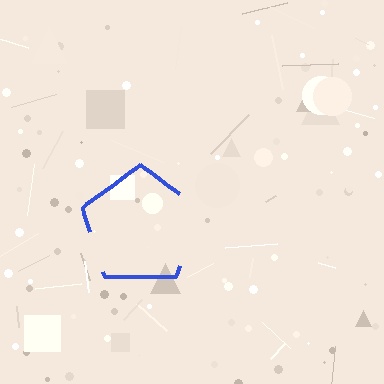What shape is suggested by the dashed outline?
The dashed outline suggests a pentagon.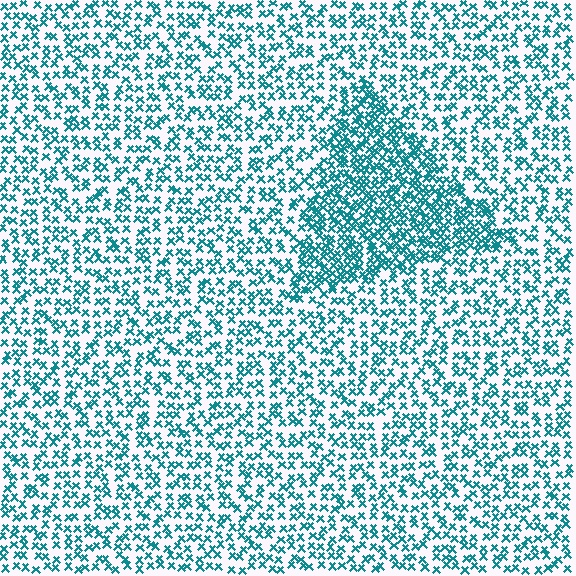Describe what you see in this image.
The image contains small teal elements arranged at two different densities. A triangle-shaped region is visible where the elements are more densely packed than the surrounding area.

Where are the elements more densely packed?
The elements are more densely packed inside the triangle boundary.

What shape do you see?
I see a triangle.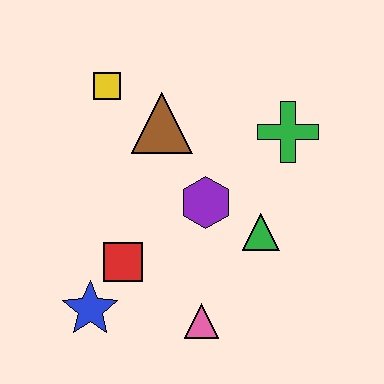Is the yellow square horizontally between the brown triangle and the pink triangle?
No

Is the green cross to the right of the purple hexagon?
Yes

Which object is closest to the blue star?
The red square is closest to the blue star.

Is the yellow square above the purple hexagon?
Yes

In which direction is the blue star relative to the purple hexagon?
The blue star is to the left of the purple hexagon.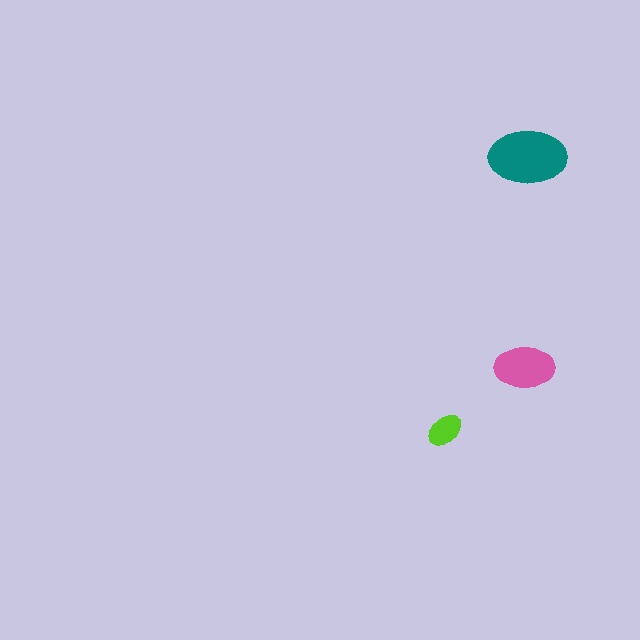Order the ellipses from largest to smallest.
the teal one, the pink one, the lime one.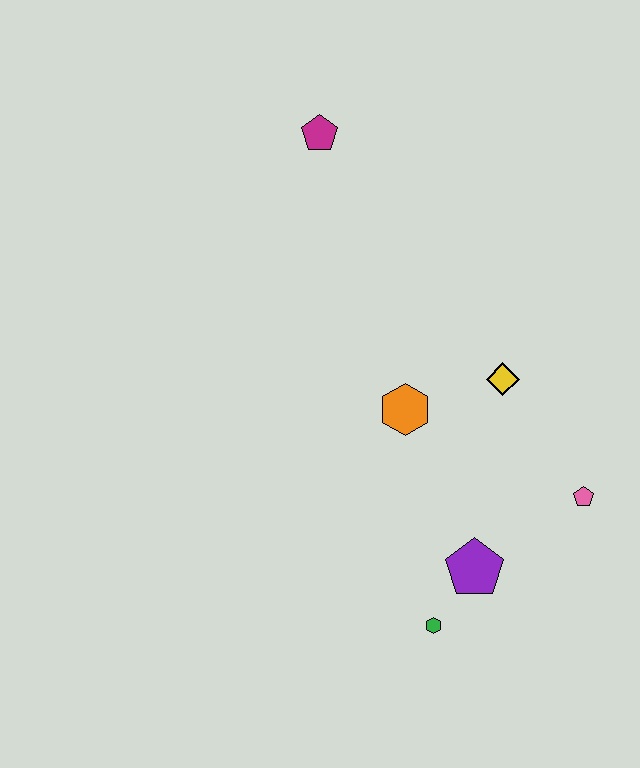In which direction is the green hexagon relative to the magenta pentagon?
The green hexagon is below the magenta pentagon.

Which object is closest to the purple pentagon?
The green hexagon is closest to the purple pentagon.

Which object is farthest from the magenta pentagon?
The green hexagon is farthest from the magenta pentagon.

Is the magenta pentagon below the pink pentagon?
No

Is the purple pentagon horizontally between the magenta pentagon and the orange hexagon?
No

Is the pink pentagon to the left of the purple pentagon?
No